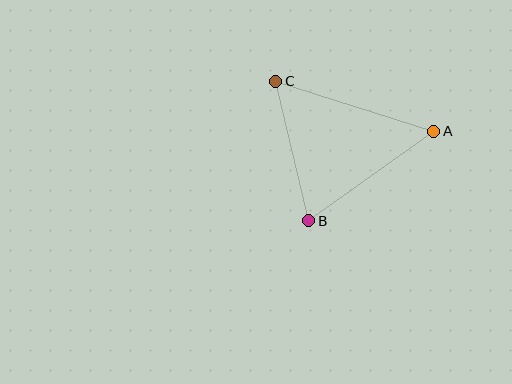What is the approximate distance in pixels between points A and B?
The distance between A and B is approximately 154 pixels.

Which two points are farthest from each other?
Points A and C are farthest from each other.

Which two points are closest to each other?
Points B and C are closest to each other.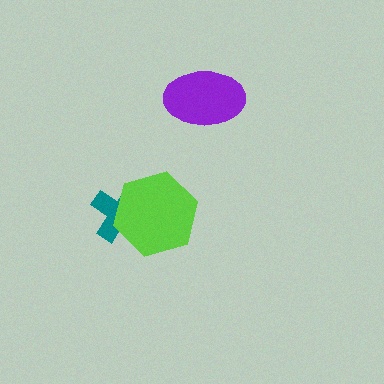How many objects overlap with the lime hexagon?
1 object overlaps with the lime hexagon.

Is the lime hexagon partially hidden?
No, no other shape covers it.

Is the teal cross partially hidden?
Yes, it is partially covered by another shape.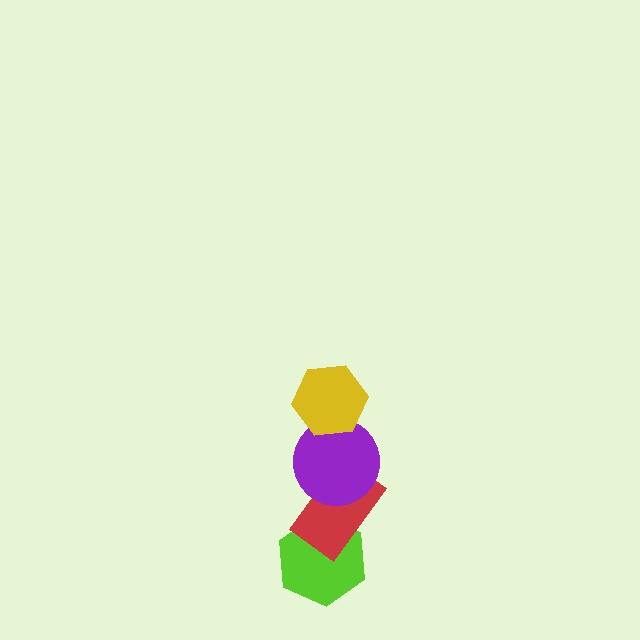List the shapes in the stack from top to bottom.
From top to bottom: the yellow hexagon, the purple circle, the red rectangle, the lime hexagon.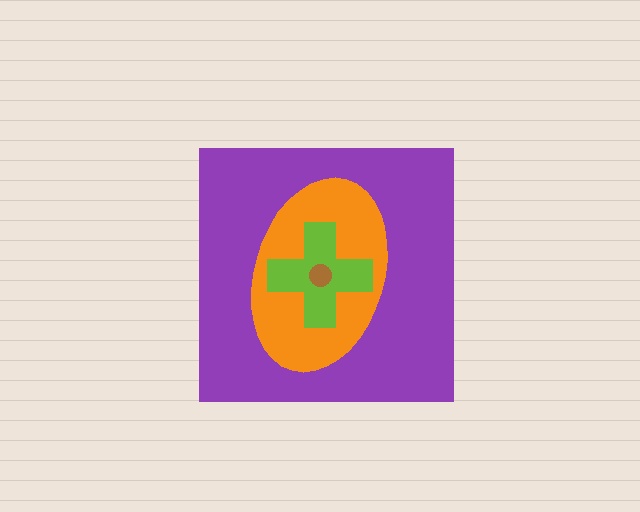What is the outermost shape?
The purple square.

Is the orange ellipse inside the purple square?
Yes.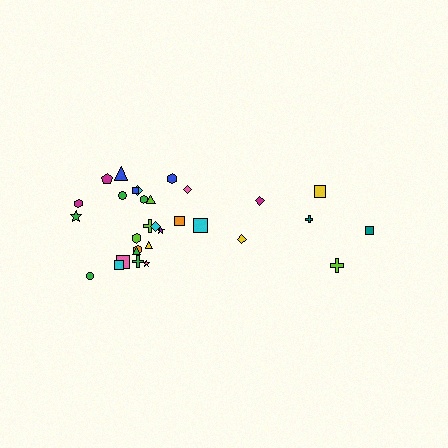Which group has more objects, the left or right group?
The left group.